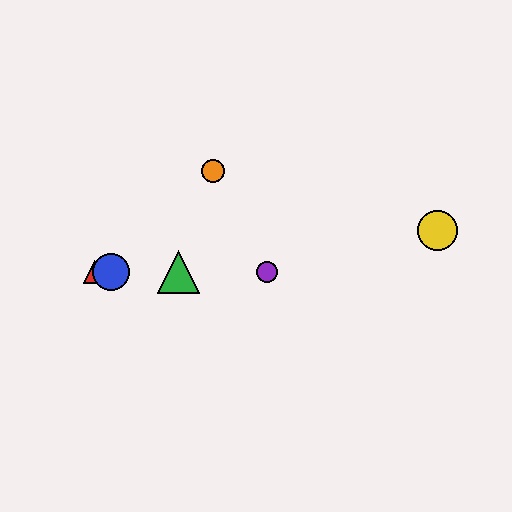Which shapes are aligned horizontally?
The red triangle, the blue circle, the green triangle, the purple circle are aligned horizontally.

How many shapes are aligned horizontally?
4 shapes (the red triangle, the blue circle, the green triangle, the purple circle) are aligned horizontally.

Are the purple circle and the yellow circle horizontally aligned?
No, the purple circle is at y≈272 and the yellow circle is at y≈230.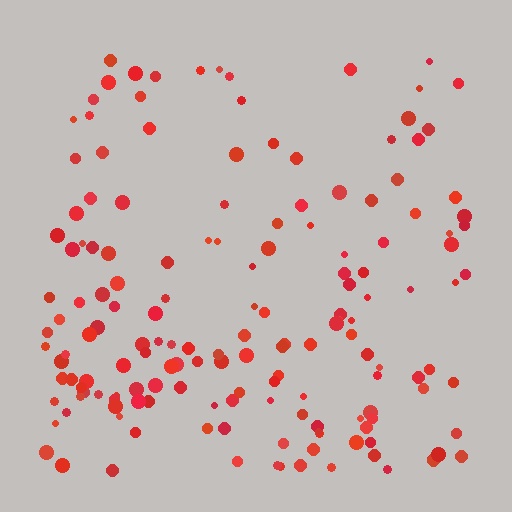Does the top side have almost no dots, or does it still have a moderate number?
Still a moderate number, just noticeably fewer than the bottom.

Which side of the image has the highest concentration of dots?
The bottom.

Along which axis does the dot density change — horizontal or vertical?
Vertical.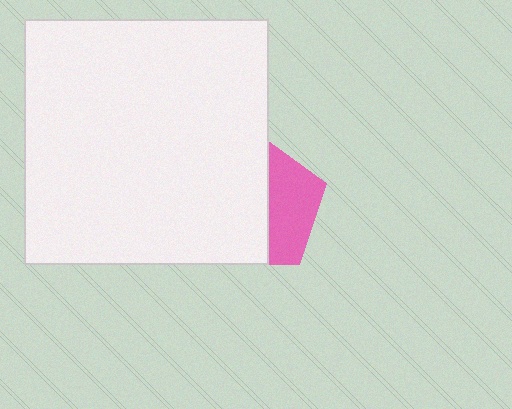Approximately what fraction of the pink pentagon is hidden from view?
Roughly 63% of the pink pentagon is hidden behind the white rectangle.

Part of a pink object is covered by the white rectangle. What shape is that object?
It is a pentagon.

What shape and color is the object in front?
The object in front is a white rectangle.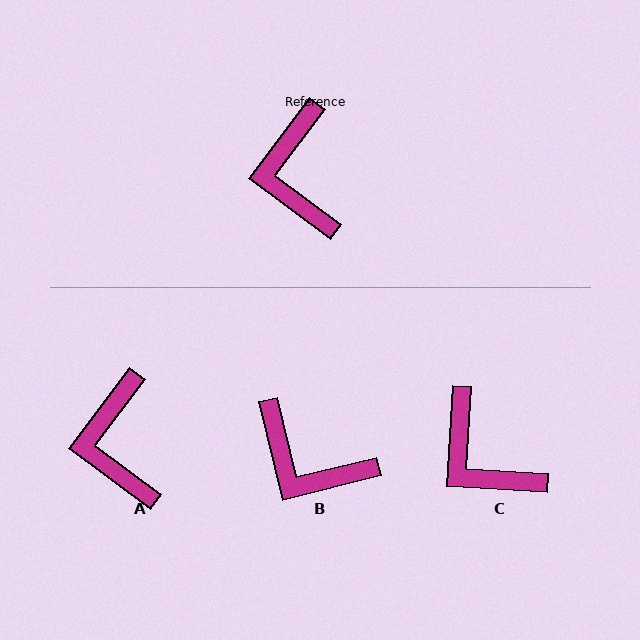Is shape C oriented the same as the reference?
No, it is off by about 34 degrees.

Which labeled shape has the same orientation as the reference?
A.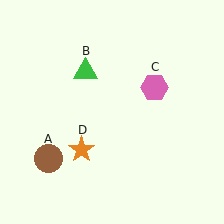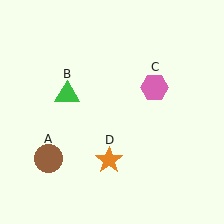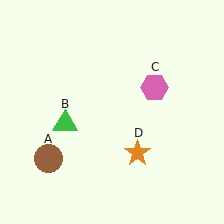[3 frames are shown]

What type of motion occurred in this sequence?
The green triangle (object B), orange star (object D) rotated counterclockwise around the center of the scene.